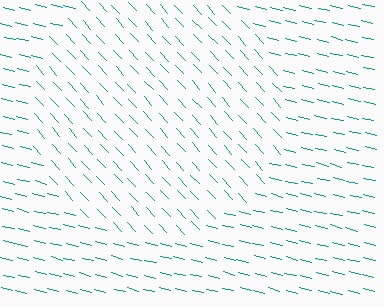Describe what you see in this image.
The image is filled with small teal line segments. A circle region in the image has lines oriented differently from the surrounding lines, creating a visible texture boundary.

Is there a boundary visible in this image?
Yes, there is a texture boundary formed by a change in line orientation.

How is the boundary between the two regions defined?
The boundary is defined purely by a change in line orientation (approximately 33 degrees difference). All lines are the same color and thickness.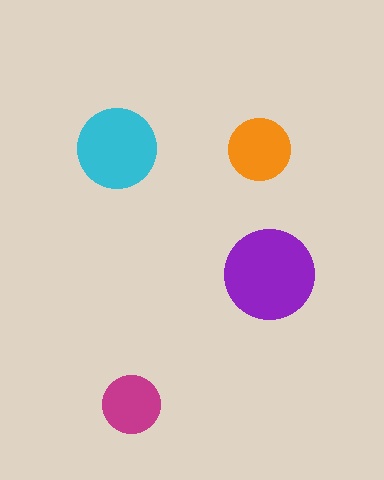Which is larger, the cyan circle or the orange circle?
The cyan one.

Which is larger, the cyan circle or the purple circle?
The purple one.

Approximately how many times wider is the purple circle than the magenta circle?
About 1.5 times wider.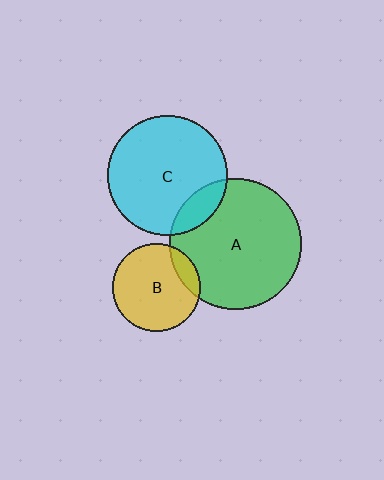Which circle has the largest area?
Circle A (green).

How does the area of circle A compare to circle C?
Approximately 1.2 times.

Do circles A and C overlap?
Yes.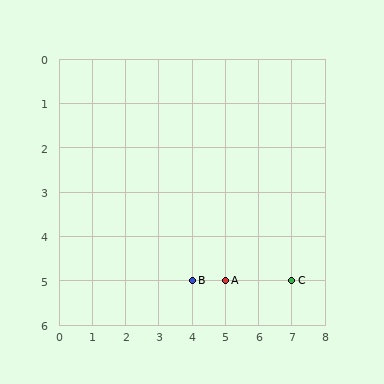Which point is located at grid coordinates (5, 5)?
Point A is at (5, 5).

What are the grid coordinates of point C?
Point C is at grid coordinates (7, 5).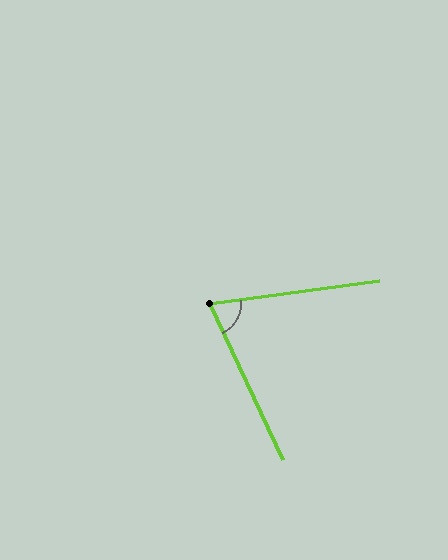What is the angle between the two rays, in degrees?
Approximately 73 degrees.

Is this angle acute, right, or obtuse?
It is acute.